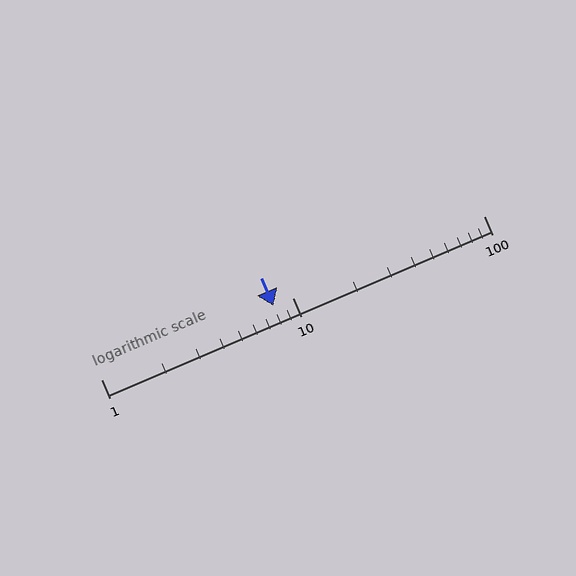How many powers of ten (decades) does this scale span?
The scale spans 2 decades, from 1 to 100.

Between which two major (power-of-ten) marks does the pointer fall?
The pointer is between 1 and 10.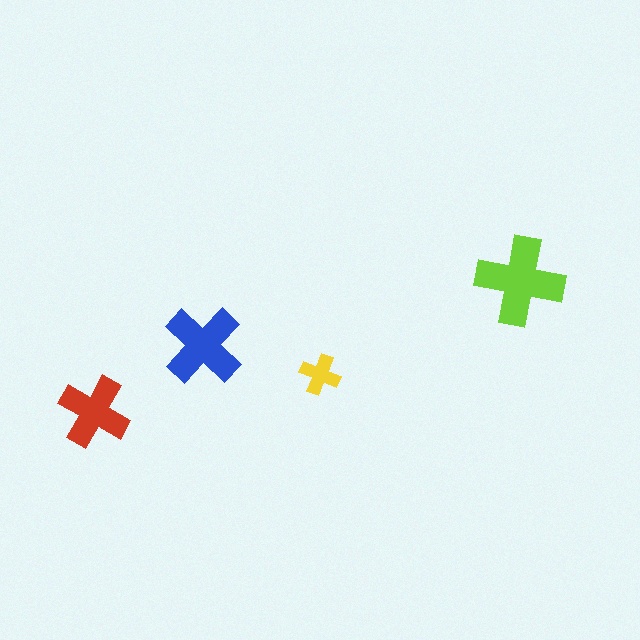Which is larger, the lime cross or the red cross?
The lime one.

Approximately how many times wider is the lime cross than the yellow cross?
About 2 times wider.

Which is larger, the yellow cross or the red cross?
The red one.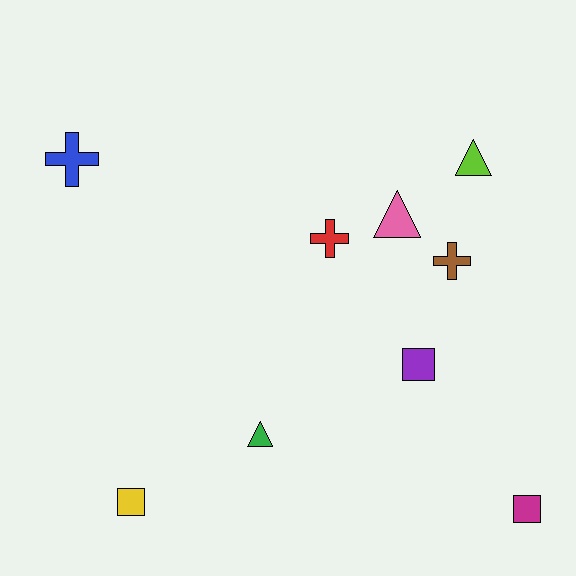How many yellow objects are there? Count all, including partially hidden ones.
There is 1 yellow object.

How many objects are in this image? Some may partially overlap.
There are 9 objects.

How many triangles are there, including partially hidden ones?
There are 3 triangles.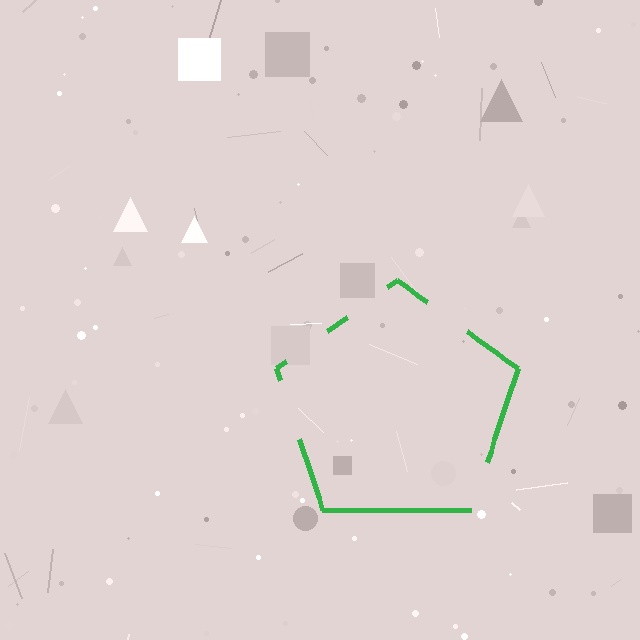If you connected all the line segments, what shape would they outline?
They would outline a pentagon.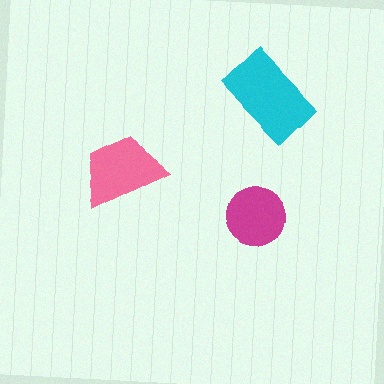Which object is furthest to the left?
The pink trapezoid is leftmost.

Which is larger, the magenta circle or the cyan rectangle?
The cyan rectangle.